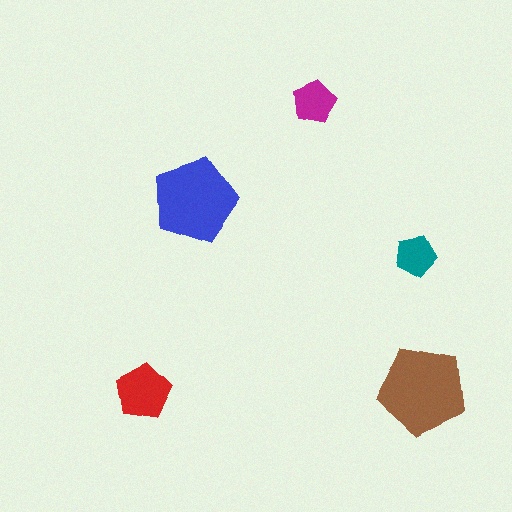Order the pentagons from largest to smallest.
the brown one, the blue one, the red one, the magenta one, the teal one.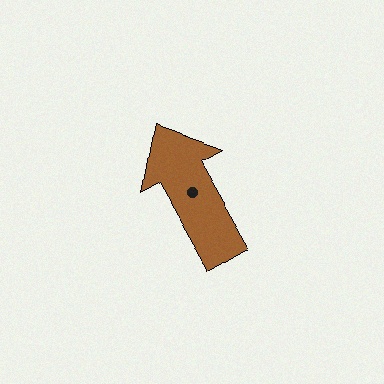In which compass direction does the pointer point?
Northwest.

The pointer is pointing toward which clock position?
Roughly 11 o'clock.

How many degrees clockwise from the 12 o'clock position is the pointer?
Approximately 330 degrees.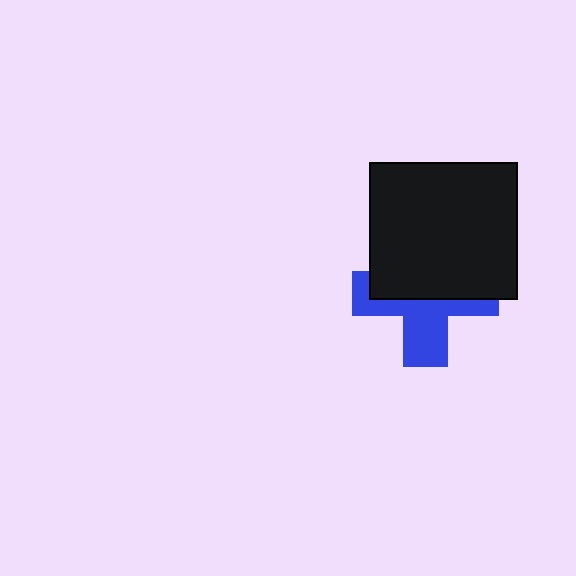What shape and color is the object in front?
The object in front is a black rectangle.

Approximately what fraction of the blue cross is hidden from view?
Roughly 53% of the blue cross is hidden behind the black rectangle.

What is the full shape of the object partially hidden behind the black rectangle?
The partially hidden object is a blue cross.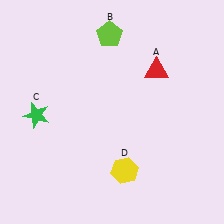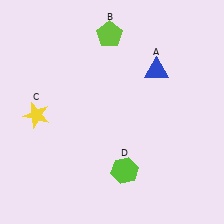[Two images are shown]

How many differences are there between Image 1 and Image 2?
There are 3 differences between the two images.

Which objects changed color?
A changed from red to blue. C changed from green to yellow. D changed from yellow to lime.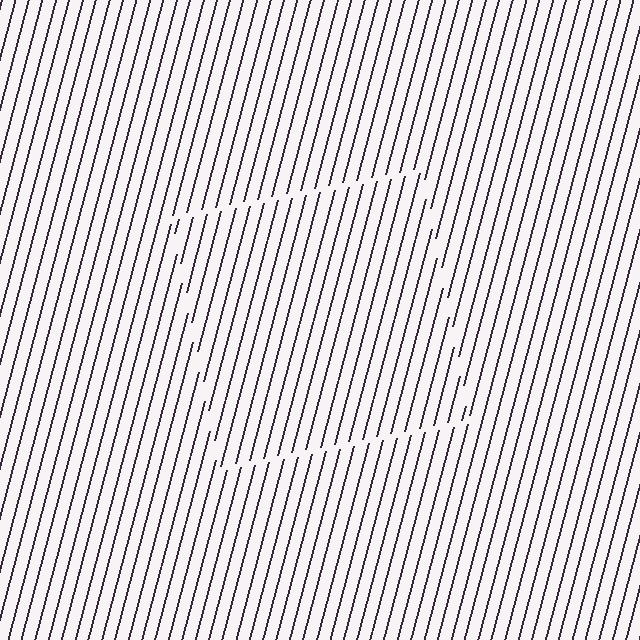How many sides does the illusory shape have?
4 sides — the line-ends trace a square.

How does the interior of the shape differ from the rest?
The interior of the shape contains the same grating, shifted by half a period — the contour is defined by the phase discontinuity where line-ends from the inner and outer gratings abut.